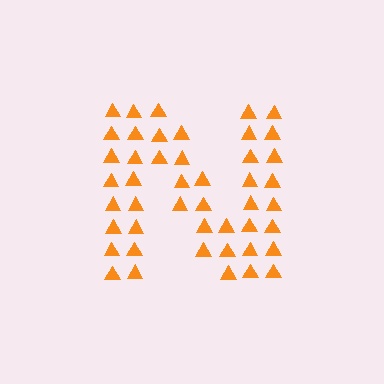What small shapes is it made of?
It is made of small triangles.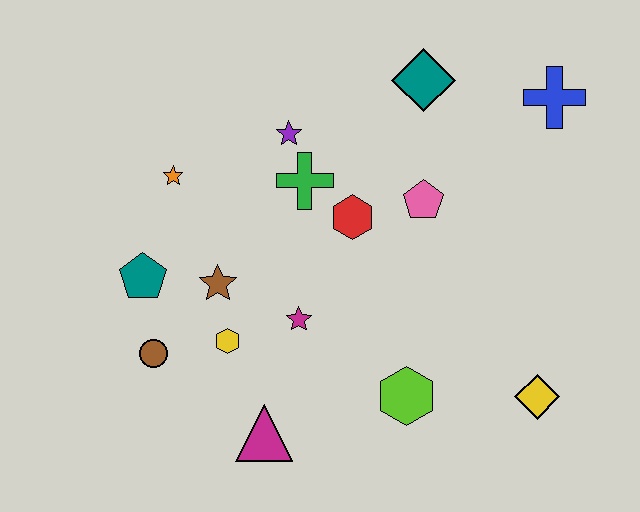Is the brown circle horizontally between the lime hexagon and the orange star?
No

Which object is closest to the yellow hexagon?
The brown star is closest to the yellow hexagon.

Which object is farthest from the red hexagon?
The yellow diamond is farthest from the red hexagon.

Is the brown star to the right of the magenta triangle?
No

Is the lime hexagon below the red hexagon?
Yes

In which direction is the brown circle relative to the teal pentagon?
The brown circle is below the teal pentagon.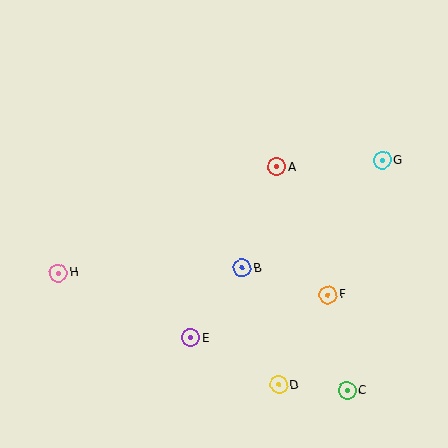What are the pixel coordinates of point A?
Point A is at (277, 167).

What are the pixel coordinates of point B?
Point B is at (242, 268).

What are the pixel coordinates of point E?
Point E is at (190, 338).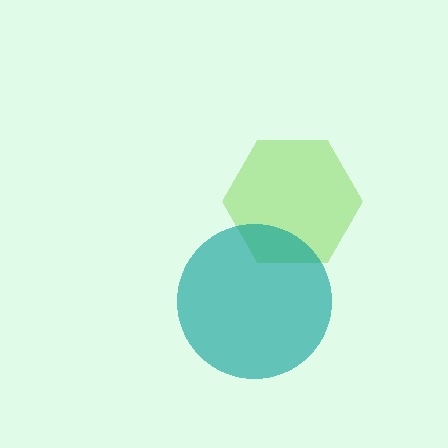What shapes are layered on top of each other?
The layered shapes are: a lime hexagon, a teal circle.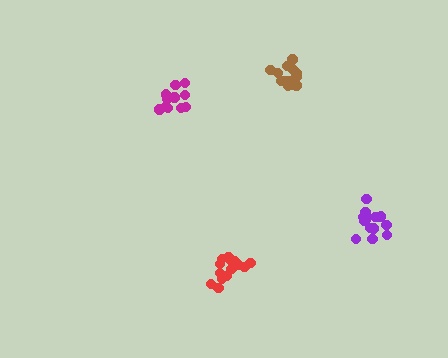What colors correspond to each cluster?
The clusters are colored: purple, red, magenta, brown.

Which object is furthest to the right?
The purple cluster is rightmost.